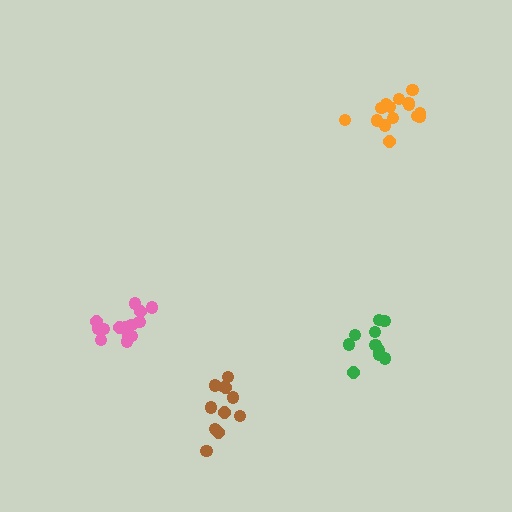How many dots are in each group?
Group 1: 11 dots, Group 2: 15 dots, Group 3: 15 dots, Group 4: 10 dots (51 total).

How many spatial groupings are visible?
There are 4 spatial groupings.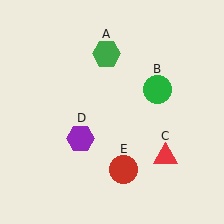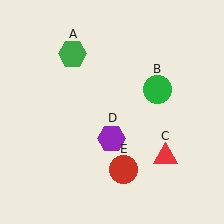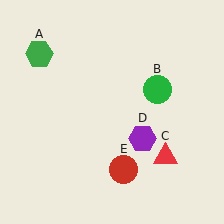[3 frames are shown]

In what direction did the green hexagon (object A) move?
The green hexagon (object A) moved left.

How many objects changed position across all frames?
2 objects changed position: green hexagon (object A), purple hexagon (object D).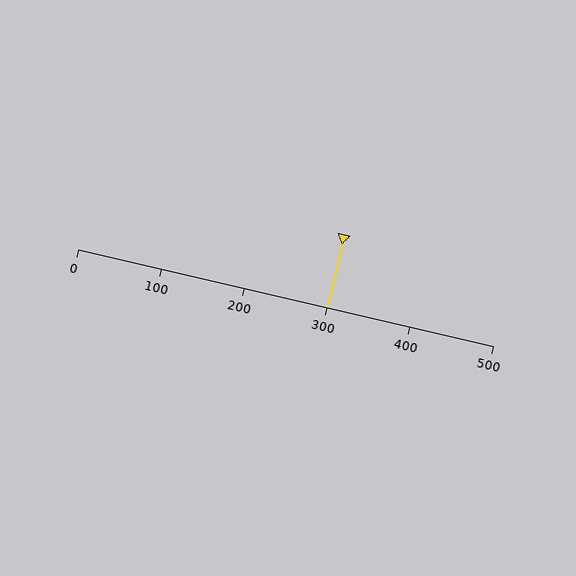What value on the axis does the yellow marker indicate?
The marker indicates approximately 300.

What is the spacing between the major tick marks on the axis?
The major ticks are spaced 100 apart.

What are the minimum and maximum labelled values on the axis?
The axis runs from 0 to 500.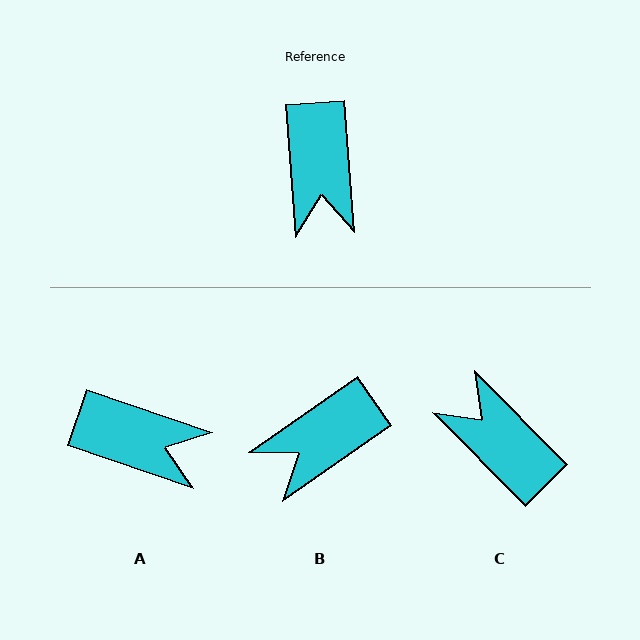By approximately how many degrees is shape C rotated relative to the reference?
Approximately 139 degrees clockwise.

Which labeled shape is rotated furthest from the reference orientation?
C, about 139 degrees away.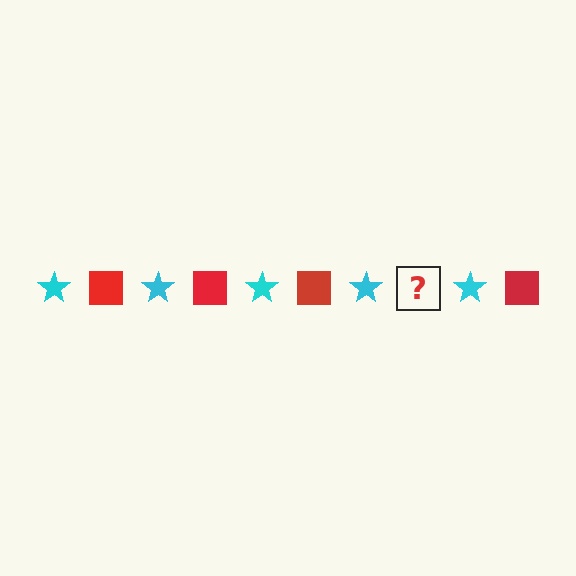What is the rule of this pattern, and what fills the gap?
The rule is that the pattern alternates between cyan star and red square. The gap should be filled with a red square.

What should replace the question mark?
The question mark should be replaced with a red square.